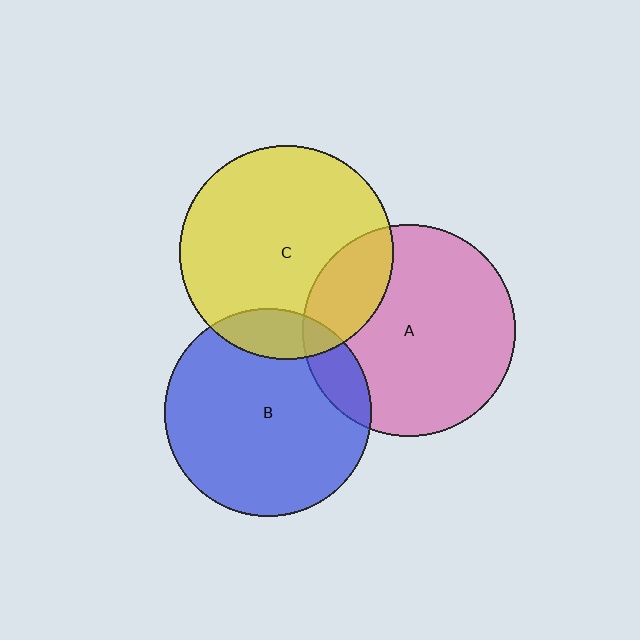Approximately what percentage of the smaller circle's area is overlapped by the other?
Approximately 15%.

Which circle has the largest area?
Circle C (yellow).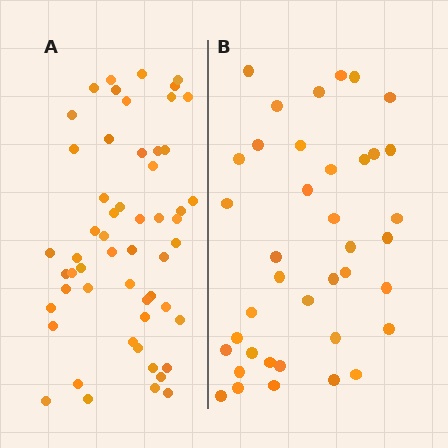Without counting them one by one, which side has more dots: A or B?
Region A (the left region) has more dots.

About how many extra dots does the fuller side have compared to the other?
Region A has approximately 15 more dots than region B.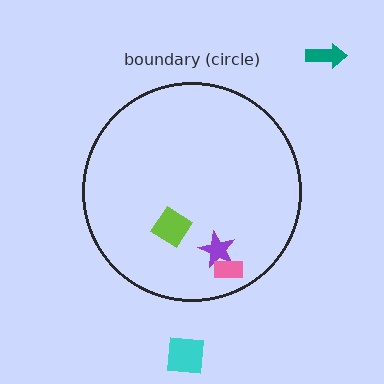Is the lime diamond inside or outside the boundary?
Inside.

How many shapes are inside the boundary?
3 inside, 2 outside.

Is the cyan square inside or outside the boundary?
Outside.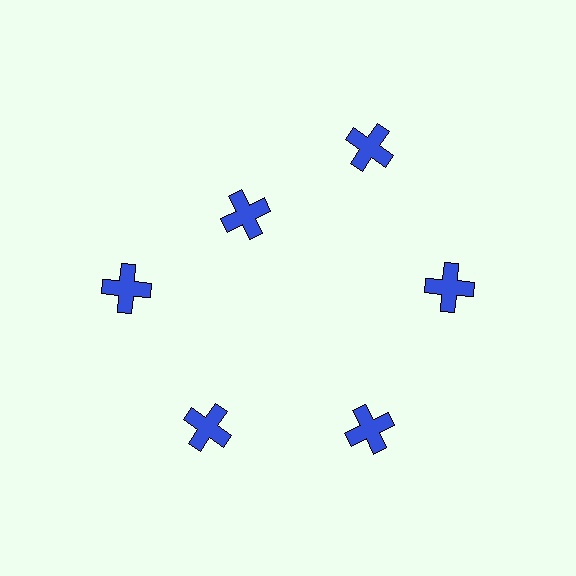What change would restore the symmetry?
The symmetry would be restored by moving it outward, back onto the ring so that all 6 crosses sit at equal angles and equal distance from the center.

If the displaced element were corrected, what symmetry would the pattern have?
It would have 6-fold rotational symmetry — the pattern would map onto itself every 60 degrees.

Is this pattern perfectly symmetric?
No. The 6 blue crosses are arranged in a ring, but one element near the 11 o'clock position is pulled inward toward the center, breaking the 6-fold rotational symmetry.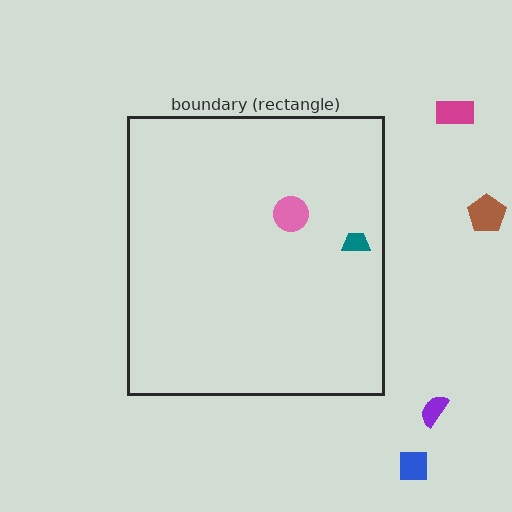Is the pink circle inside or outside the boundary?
Inside.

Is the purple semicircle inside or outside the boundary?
Outside.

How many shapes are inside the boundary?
2 inside, 4 outside.